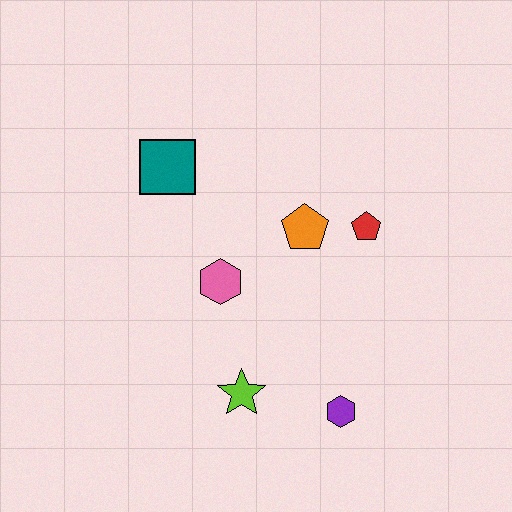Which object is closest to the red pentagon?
The orange pentagon is closest to the red pentagon.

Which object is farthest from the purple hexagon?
The teal square is farthest from the purple hexagon.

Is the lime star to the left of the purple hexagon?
Yes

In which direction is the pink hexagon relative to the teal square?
The pink hexagon is below the teal square.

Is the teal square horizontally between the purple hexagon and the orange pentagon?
No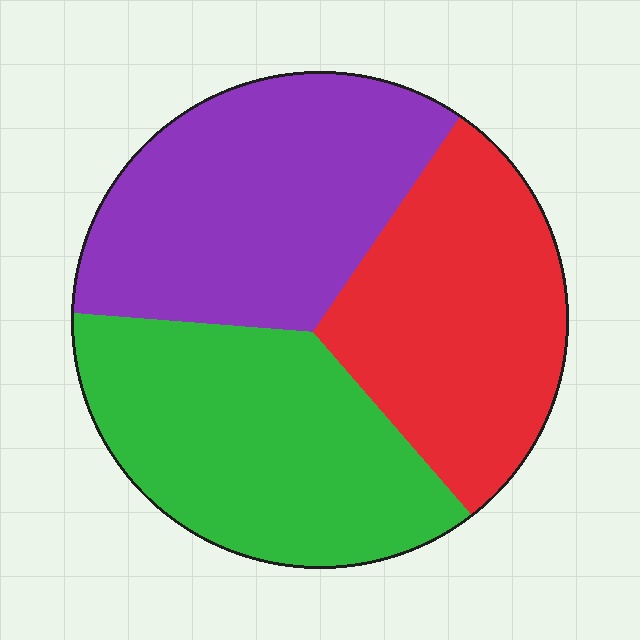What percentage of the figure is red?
Red takes up about one third (1/3) of the figure.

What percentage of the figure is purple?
Purple takes up about one third (1/3) of the figure.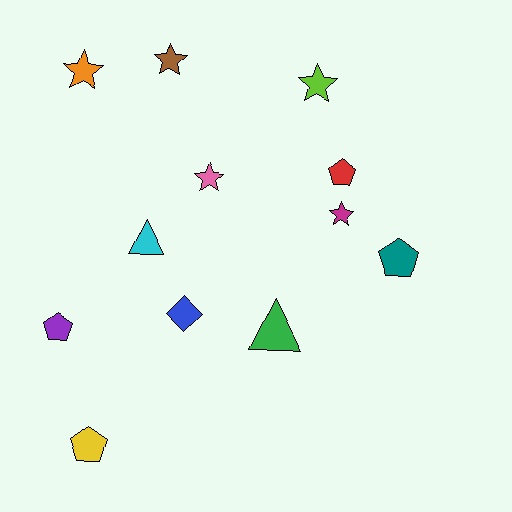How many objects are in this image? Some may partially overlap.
There are 12 objects.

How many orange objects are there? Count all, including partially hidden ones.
There is 1 orange object.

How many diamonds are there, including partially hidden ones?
There is 1 diamond.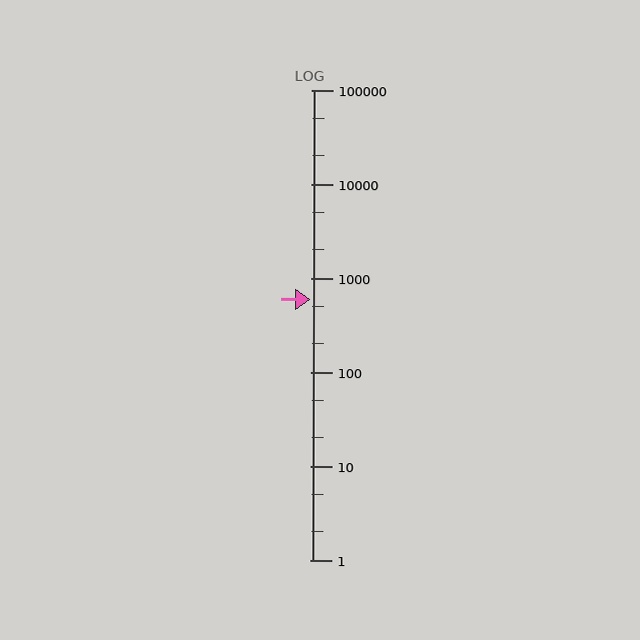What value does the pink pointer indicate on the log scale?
The pointer indicates approximately 590.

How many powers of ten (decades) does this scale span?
The scale spans 5 decades, from 1 to 100000.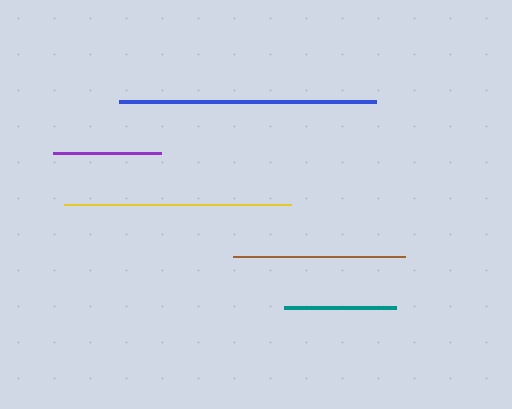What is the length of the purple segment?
The purple segment is approximately 108 pixels long.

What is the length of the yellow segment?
The yellow segment is approximately 227 pixels long.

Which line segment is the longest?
The blue line is the longest at approximately 257 pixels.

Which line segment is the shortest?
The purple line is the shortest at approximately 108 pixels.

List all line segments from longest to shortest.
From longest to shortest: blue, yellow, brown, teal, purple.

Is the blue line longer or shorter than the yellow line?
The blue line is longer than the yellow line.